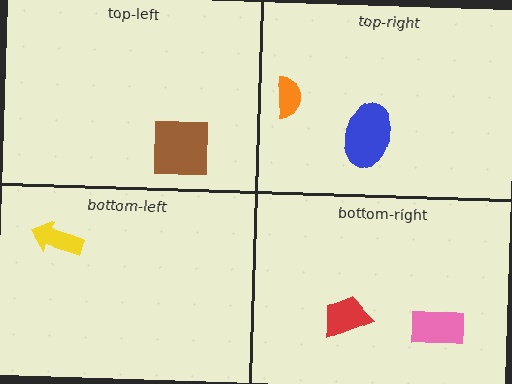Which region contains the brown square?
The top-left region.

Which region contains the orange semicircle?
The top-right region.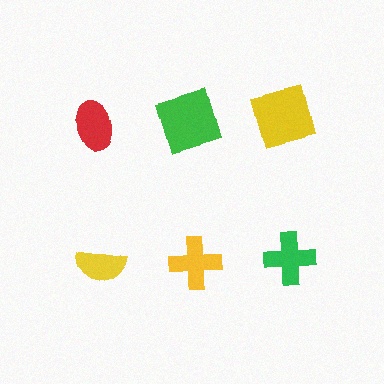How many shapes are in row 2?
3 shapes.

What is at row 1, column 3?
A yellow square.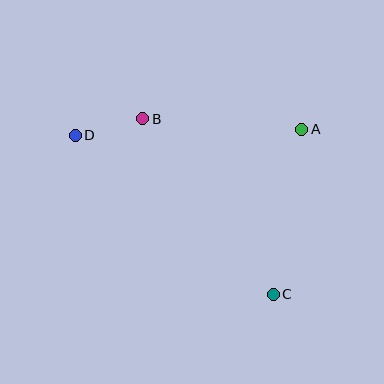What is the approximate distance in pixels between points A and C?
The distance between A and C is approximately 167 pixels.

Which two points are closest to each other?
Points B and D are closest to each other.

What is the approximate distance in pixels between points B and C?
The distance between B and C is approximately 219 pixels.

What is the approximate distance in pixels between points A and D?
The distance between A and D is approximately 226 pixels.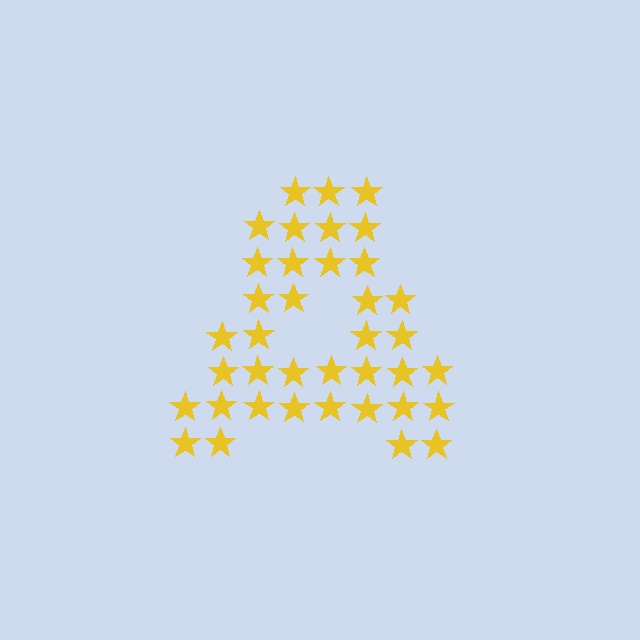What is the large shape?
The large shape is the letter A.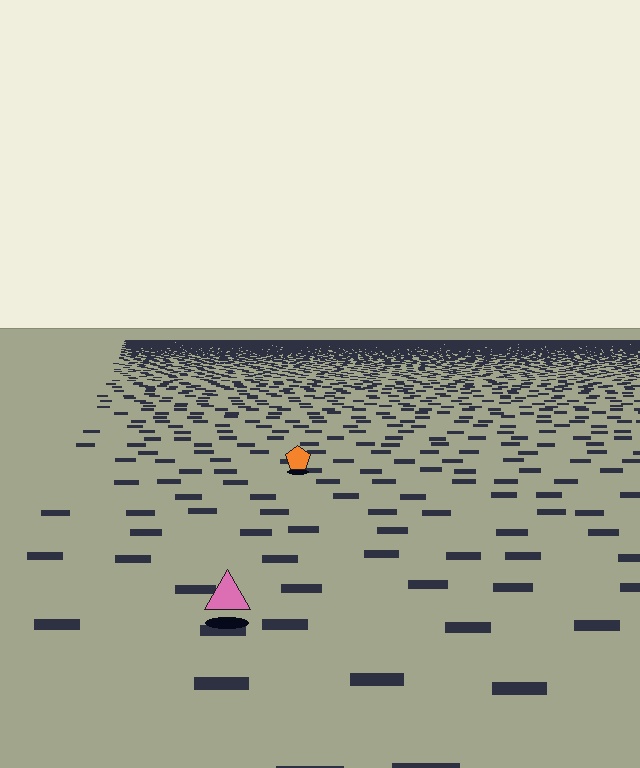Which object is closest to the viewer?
The pink triangle is closest. The texture marks near it are larger and more spread out.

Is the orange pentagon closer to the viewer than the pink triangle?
No. The pink triangle is closer — you can tell from the texture gradient: the ground texture is coarser near it.